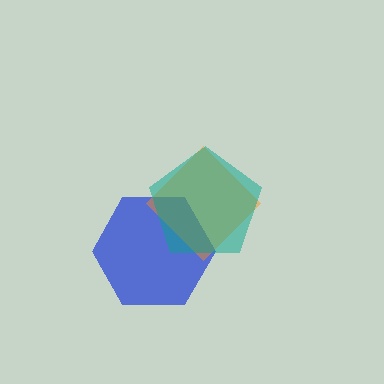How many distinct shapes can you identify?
There are 3 distinct shapes: a blue hexagon, an orange diamond, a teal pentagon.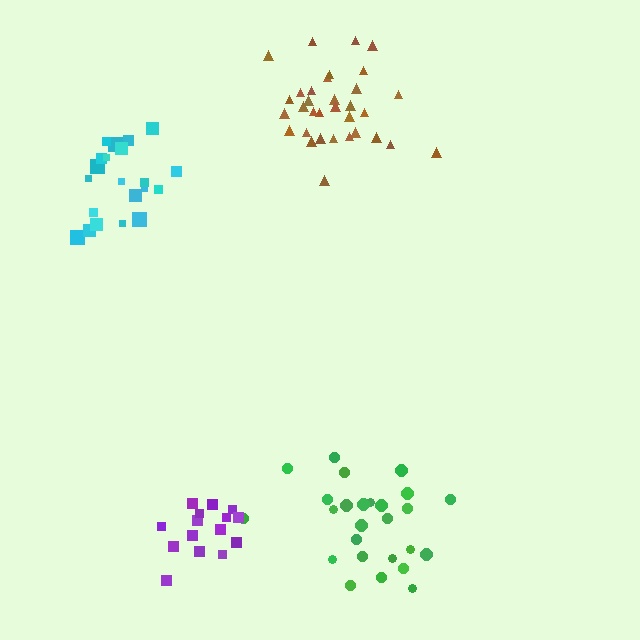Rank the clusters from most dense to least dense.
brown, cyan, green, purple.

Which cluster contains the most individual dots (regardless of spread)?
Brown (33).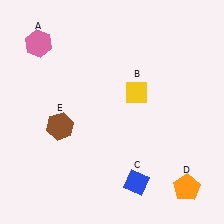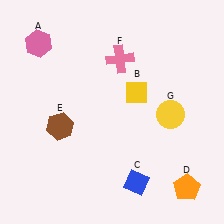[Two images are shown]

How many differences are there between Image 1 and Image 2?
There are 2 differences between the two images.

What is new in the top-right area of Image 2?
A pink cross (F) was added in the top-right area of Image 2.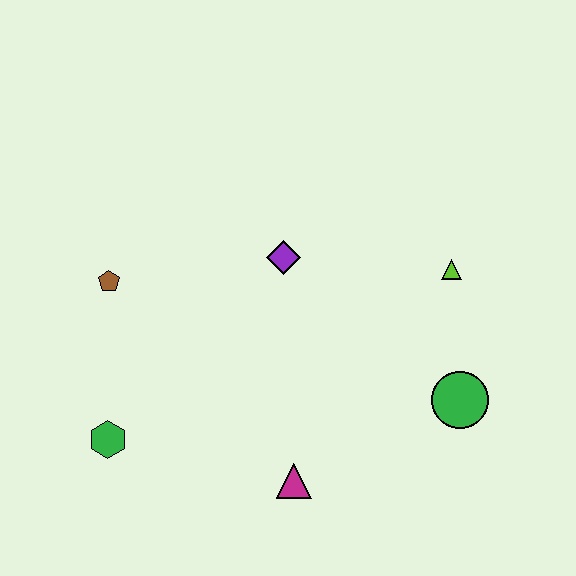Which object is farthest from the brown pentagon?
The green circle is farthest from the brown pentagon.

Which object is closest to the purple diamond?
The lime triangle is closest to the purple diamond.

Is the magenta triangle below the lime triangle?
Yes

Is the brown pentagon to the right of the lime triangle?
No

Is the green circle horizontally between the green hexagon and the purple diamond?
No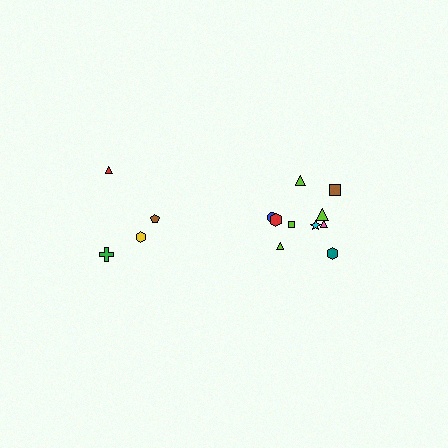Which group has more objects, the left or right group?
The right group.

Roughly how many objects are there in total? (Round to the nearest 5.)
Roughly 15 objects in total.